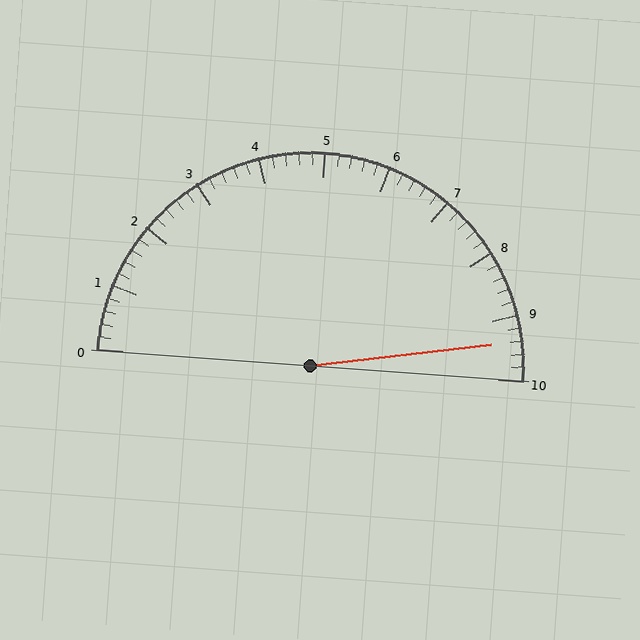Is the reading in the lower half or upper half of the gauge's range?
The reading is in the upper half of the range (0 to 10).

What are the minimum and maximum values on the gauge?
The gauge ranges from 0 to 10.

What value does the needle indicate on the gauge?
The needle indicates approximately 9.4.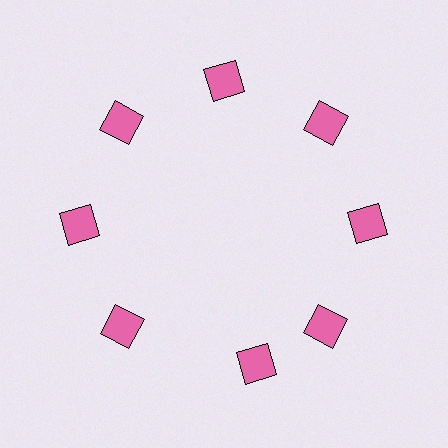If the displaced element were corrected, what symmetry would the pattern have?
It would have 8-fold rotational symmetry — the pattern would map onto itself every 45 degrees.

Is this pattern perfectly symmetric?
No. The 8 pink squares are arranged in a ring, but one element near the 6 o'clock position is rotated out of alignment along the ring, breaking the 8-fold rotational symmetry.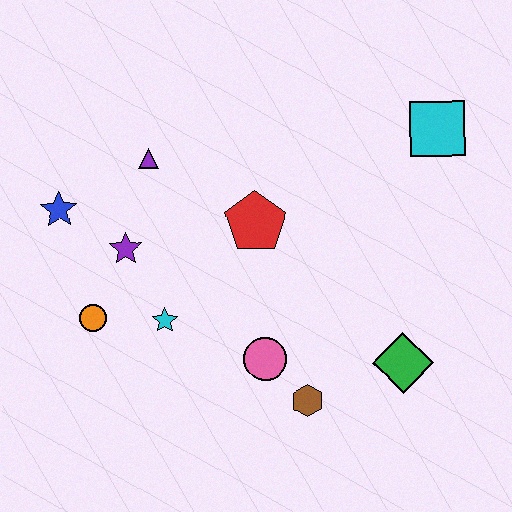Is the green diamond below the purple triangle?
Yes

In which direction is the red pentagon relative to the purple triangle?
The red pentagon is to the right of the purple triangle.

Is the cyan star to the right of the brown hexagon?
No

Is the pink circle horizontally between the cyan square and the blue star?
Yes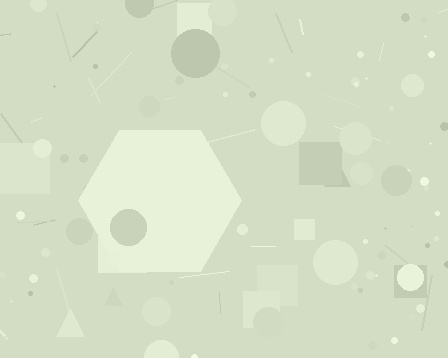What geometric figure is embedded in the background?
A hexagon is embedded in the background.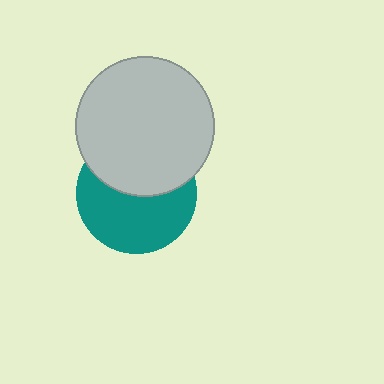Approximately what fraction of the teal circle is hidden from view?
Roughly 43% of the teal circle is hidden behind the light gray circle.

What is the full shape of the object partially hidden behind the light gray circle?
The partially hidden object is a teal circle.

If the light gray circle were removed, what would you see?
You would see the complete teal circle.